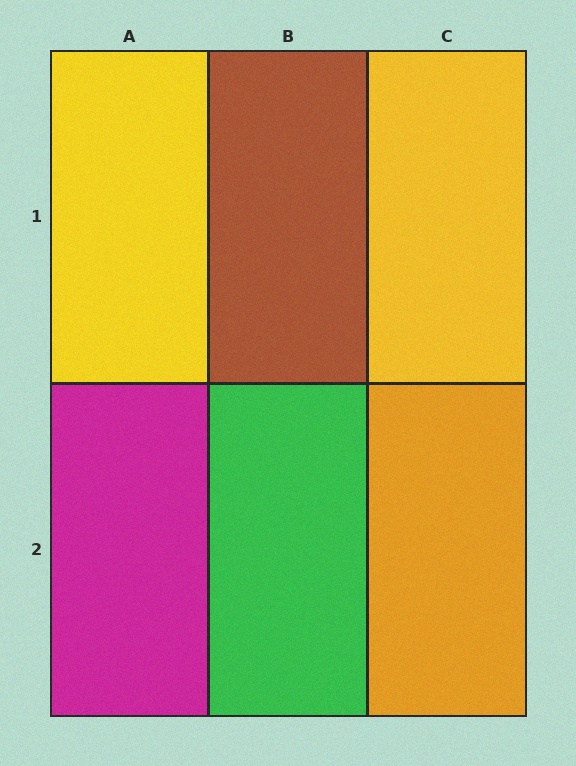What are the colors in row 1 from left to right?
Yellow, brown, yellow.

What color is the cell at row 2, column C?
Orange.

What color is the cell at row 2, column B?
Green.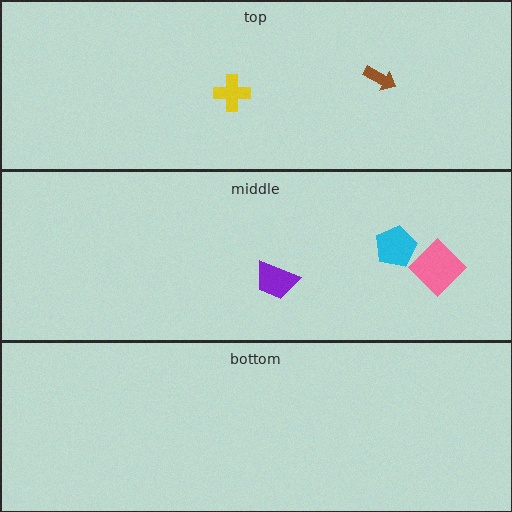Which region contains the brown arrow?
The top region.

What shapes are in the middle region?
The cyan pentagon, the purple trapezoid, the pink diamond.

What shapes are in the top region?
The brown arrow, the yellow cross.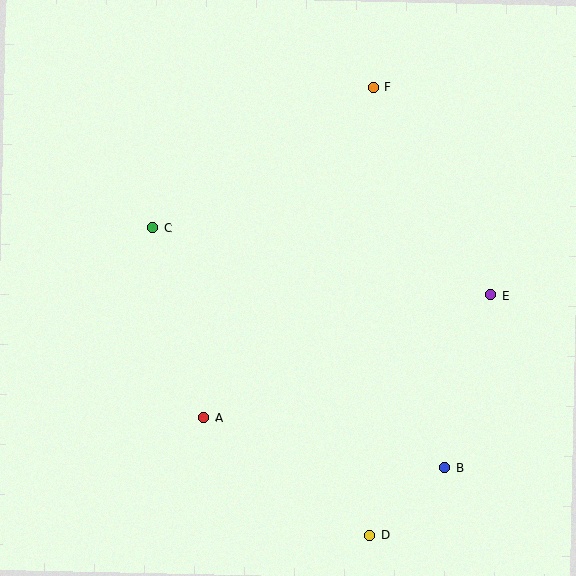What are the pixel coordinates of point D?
Point D is at (369, 535).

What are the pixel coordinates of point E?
Point E is at (491, 295).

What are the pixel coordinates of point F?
Point F is at (373, 87).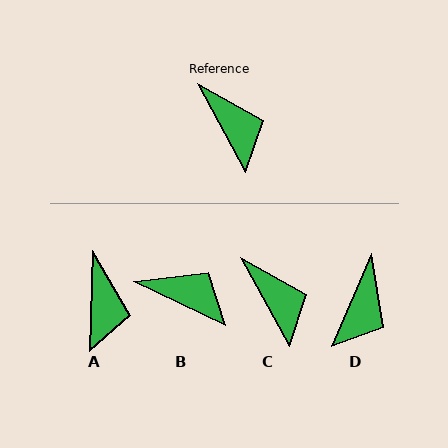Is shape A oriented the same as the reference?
No, it is off by about 30 degrees.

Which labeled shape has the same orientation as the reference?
C.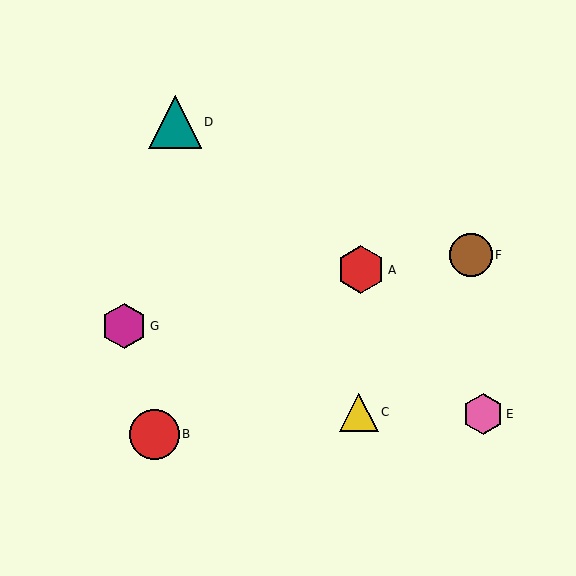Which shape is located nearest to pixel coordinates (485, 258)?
The brown circle (labeled F) at (471, 255) is nearest to that location.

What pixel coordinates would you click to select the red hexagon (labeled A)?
Click at (361, 270) to select the red hexagon A.